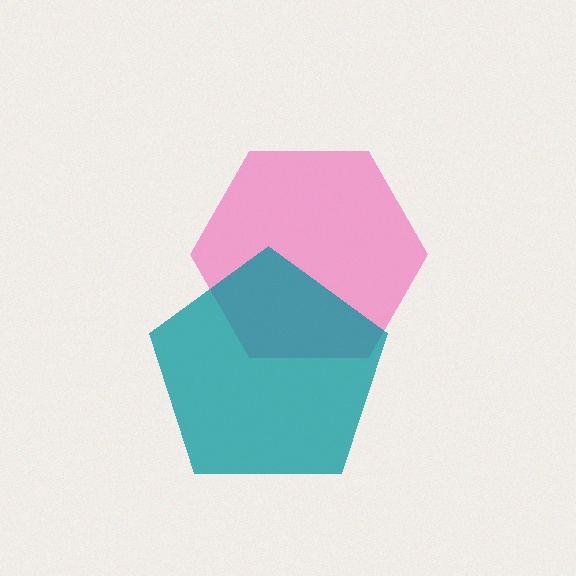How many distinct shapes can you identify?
There are 2 distinct shapes: a pink hexagon, a teal pentagon.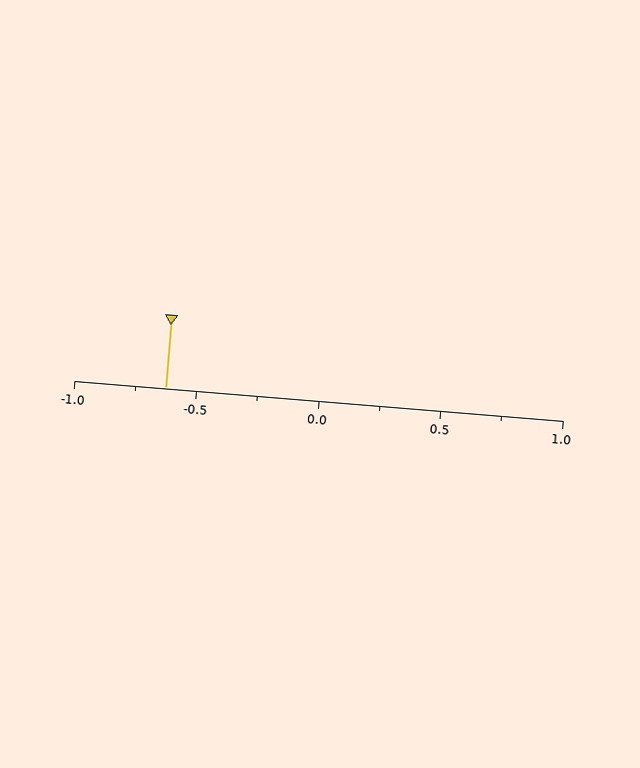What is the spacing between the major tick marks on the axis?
The major ticks are spaced 0.5 apart.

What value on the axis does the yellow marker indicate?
The marker indicates approximately -0.62.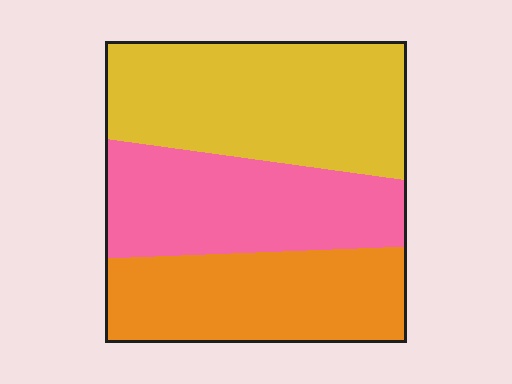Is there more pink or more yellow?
Yellow.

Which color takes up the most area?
Yellow, at roughly 40%.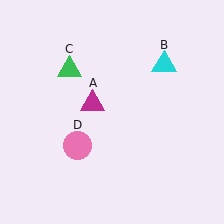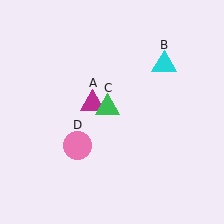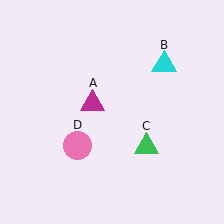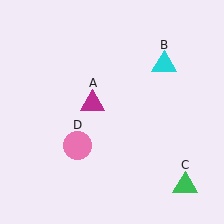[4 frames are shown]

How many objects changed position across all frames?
1 object changed position: green triangle (object C).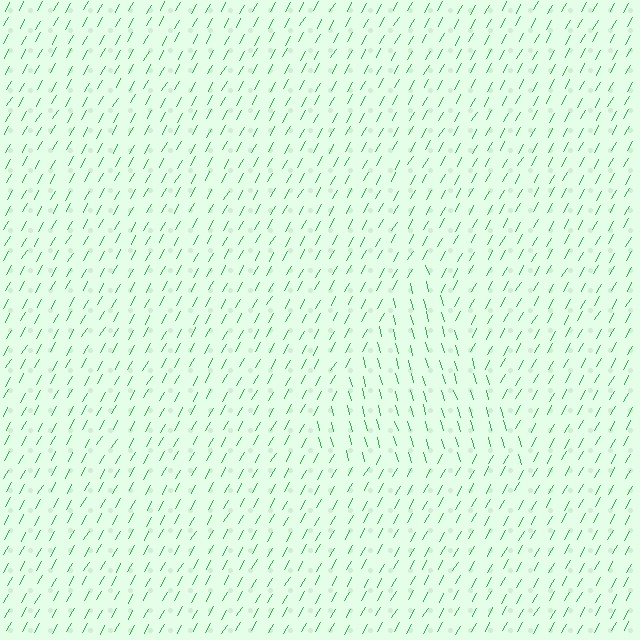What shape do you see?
I see a triangle.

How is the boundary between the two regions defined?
The boundary is defined purely by a change in line orientation (approximately 45 degrees difference). All lines are the same color and thickness.